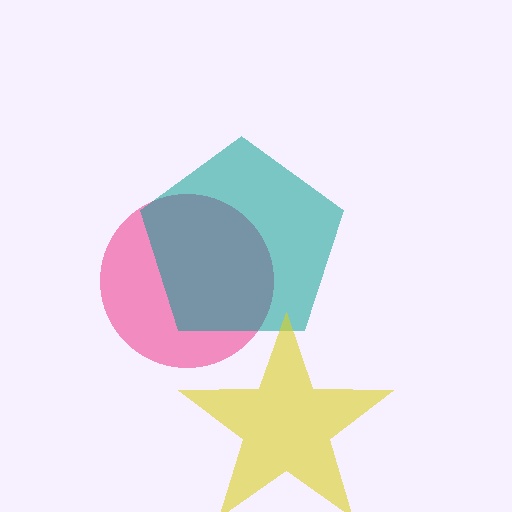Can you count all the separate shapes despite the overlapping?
Yes, there are 3 separate shapes.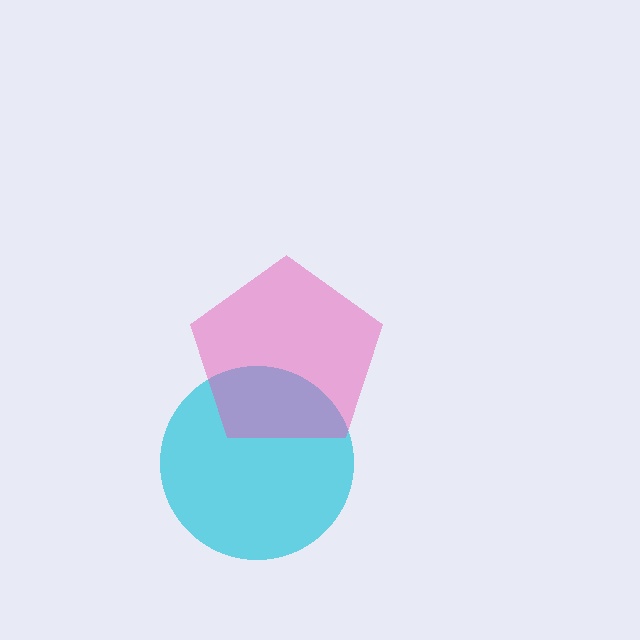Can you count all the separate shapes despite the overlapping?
Yes, there are 2 separate shapes.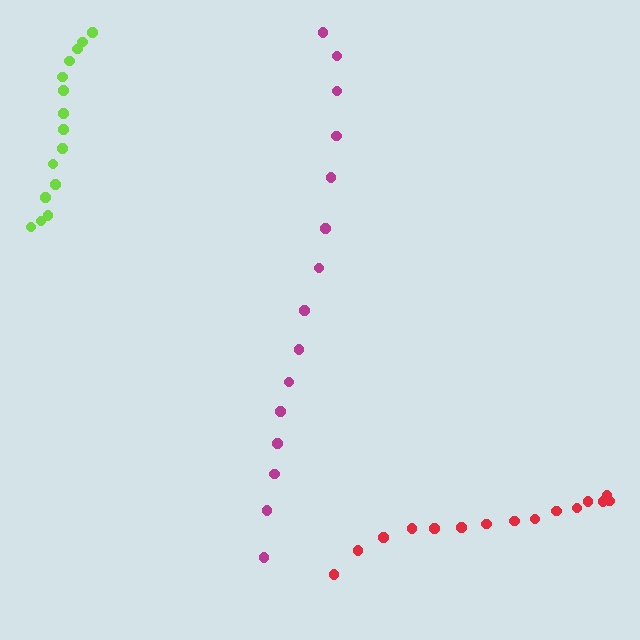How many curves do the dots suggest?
There are 3 distinct paths.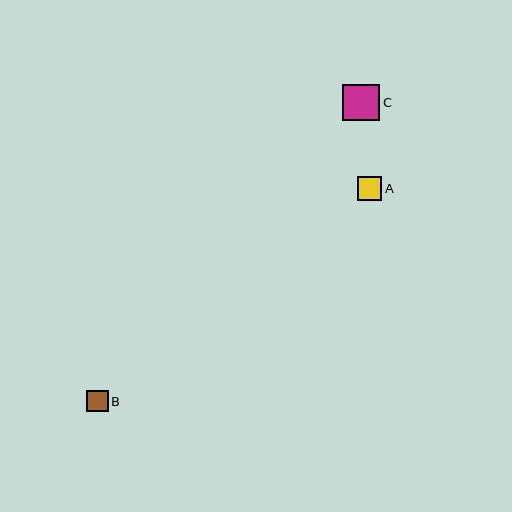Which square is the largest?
Square C is the largest with a size of approximately 37 pixels.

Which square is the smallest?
Square B is the smallest with a size of approximately 22 pixels.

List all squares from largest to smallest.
From largest to smallest: C, A, B.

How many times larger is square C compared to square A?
Square C is approximately 1.5 times the size of square A.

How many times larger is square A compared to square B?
Square A is approximately 1.1 times the size of square B.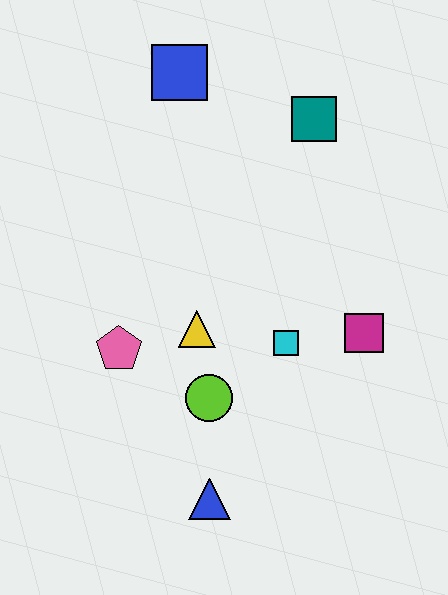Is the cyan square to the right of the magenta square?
No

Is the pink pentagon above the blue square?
No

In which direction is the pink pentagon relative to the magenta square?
The pink pentagon is to the left of the magenta square.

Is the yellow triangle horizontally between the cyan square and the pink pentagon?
Yes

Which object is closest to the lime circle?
The yellow triangle is closest to the lime circle.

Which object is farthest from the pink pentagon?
The teal square is farthest from the pink pentagon.